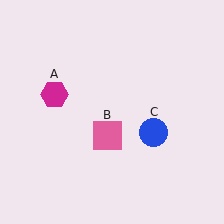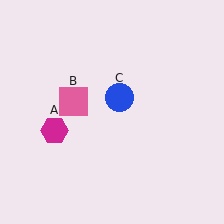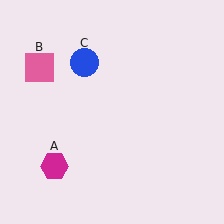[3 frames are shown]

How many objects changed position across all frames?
3 objects changed position: magenta hexagon (object A), pink square (object B), blue circle (object C).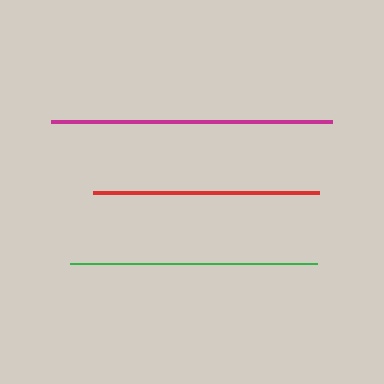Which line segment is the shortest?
The red line is the shortest at approximately 226 pixels.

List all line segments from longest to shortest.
From longest to shortest: magenta, green, red.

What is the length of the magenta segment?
The magenta segment is approximately 281 pixels long.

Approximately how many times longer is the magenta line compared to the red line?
The magenta line is approximately 1.2 times the length of the red line.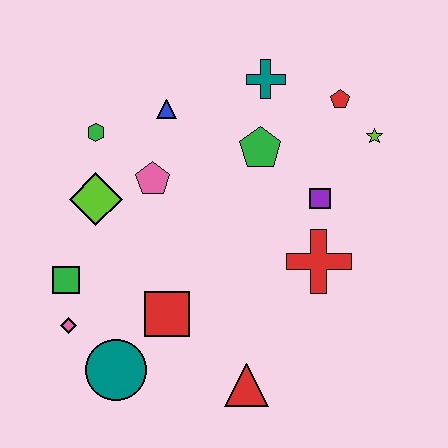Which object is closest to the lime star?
The red pentagon is closest to the lime star.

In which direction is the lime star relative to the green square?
The lime star is to the right of the green square.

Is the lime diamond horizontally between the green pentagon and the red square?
No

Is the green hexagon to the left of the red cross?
Yes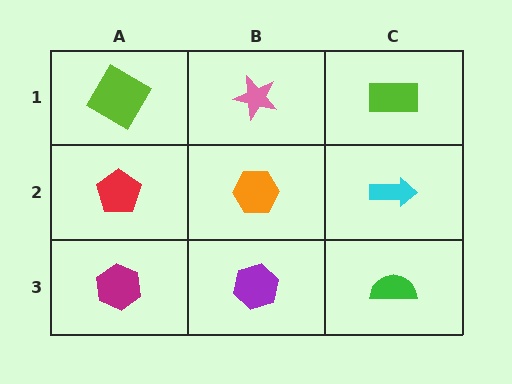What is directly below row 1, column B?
An orange hexagon.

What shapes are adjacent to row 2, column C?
A lime rectangle (row 1, column C), a green semicircle (row 3, column C), an orange hexagon (row 2, column B).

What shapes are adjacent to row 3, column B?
An orange hexagon (row 2, column B), a magenta hexagon (row 3, column A), a green semicircle (row 3, column C).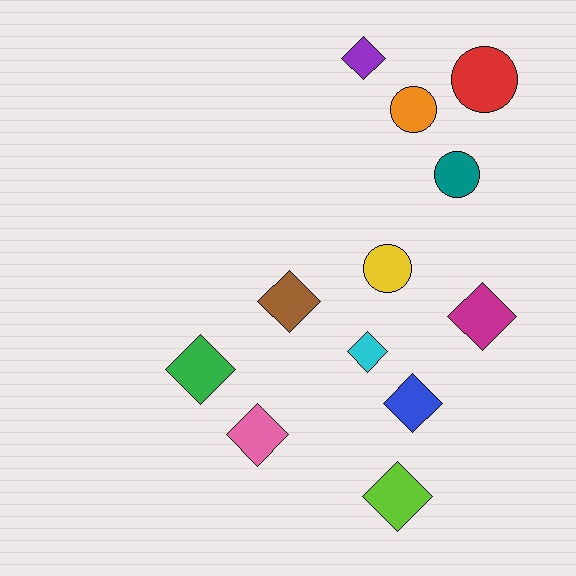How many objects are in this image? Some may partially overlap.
There are 12 objects.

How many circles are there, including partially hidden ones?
There are 4 circles.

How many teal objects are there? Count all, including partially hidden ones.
There is 1 teal object.